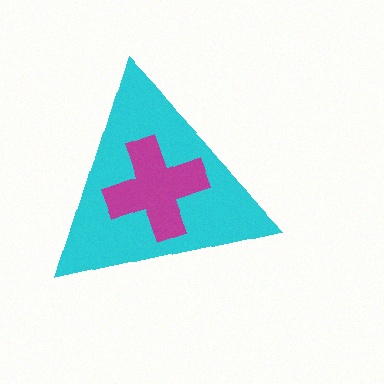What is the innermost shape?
The magenta cross.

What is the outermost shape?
The cyan triangle.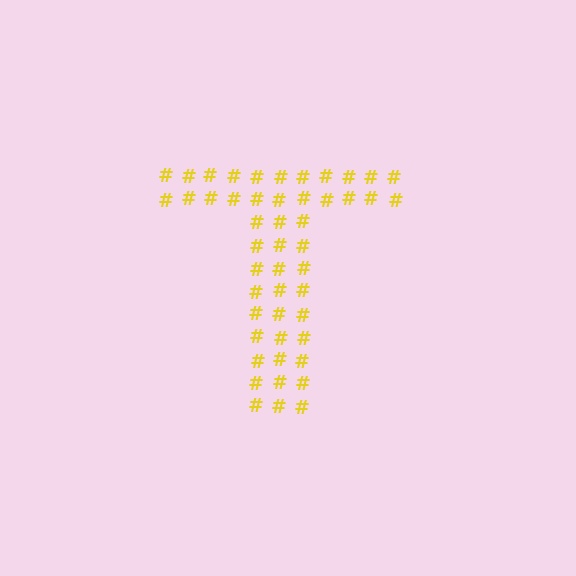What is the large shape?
The large shape is the letter T.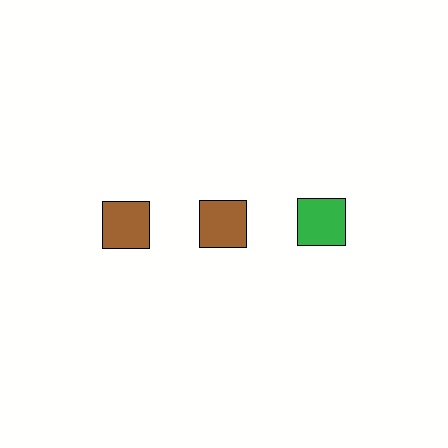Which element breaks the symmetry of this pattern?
The green square in the top row, center column breaks the symmetry. All other shapes are brown squares.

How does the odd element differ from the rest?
It has a different color: green instead of brown.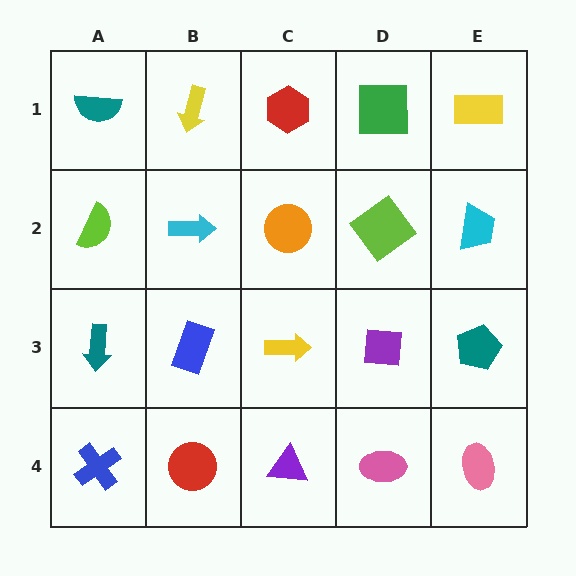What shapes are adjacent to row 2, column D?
A green square (row 1, column D), a purple square (row 3, column D), an orange circle (row 2, column C), a cyan trapezoid (row 2, column E).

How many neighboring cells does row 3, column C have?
4.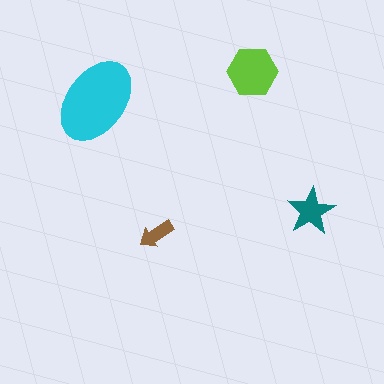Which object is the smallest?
The brown arrow.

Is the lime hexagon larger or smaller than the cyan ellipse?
Smaller.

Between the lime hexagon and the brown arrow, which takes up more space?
The lime hexagon.